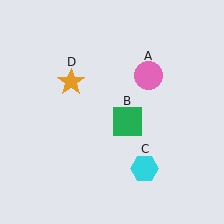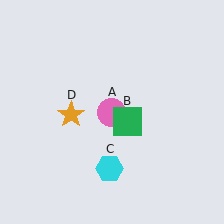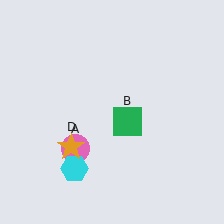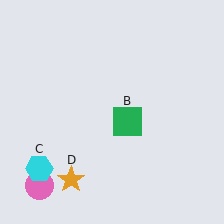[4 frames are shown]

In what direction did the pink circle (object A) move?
The pink circle (object A) moved down and to the left.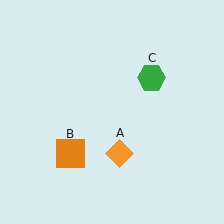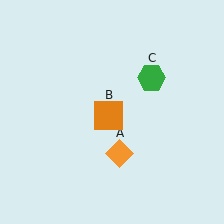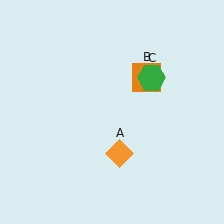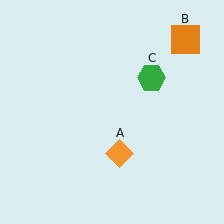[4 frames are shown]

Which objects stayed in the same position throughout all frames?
Orange diamond (object A) and green hexagon (object C) remained stationary.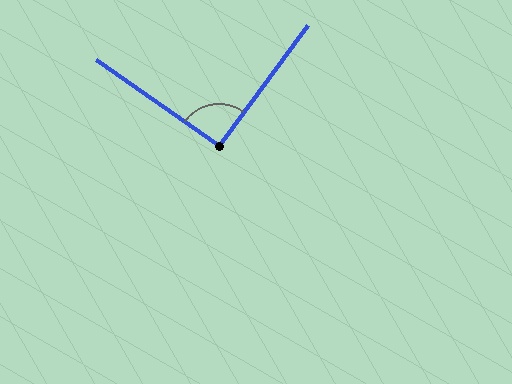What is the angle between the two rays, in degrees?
Approximately 91 degrees.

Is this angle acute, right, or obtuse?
It is approximately a right angle.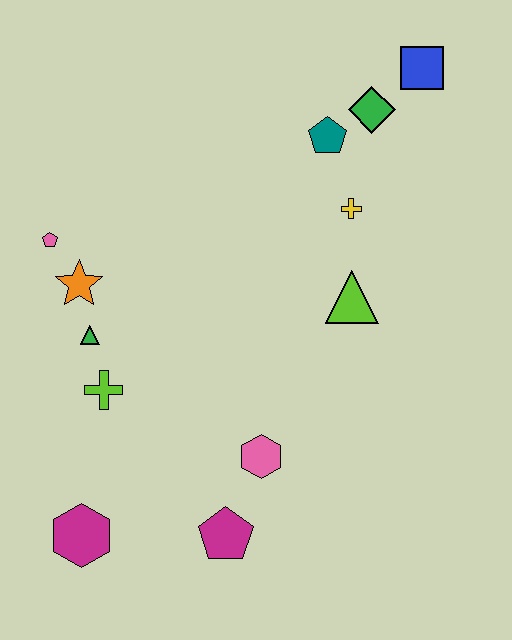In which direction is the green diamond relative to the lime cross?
The green diamond is above the lime cross.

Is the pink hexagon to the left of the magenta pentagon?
No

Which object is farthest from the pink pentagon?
The blue square is farthest from the pink pentagon.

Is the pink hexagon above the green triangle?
No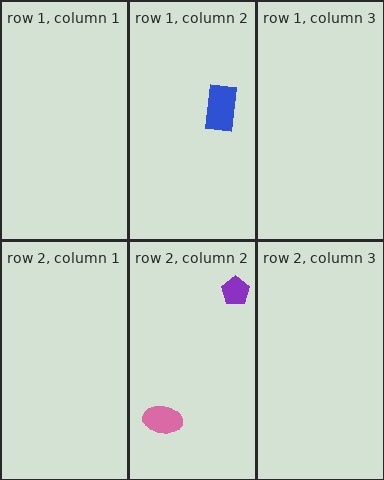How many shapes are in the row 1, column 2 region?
1.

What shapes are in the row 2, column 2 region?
The pink ellipse, the purple pentagon.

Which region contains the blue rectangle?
The row 1, column 2 region.